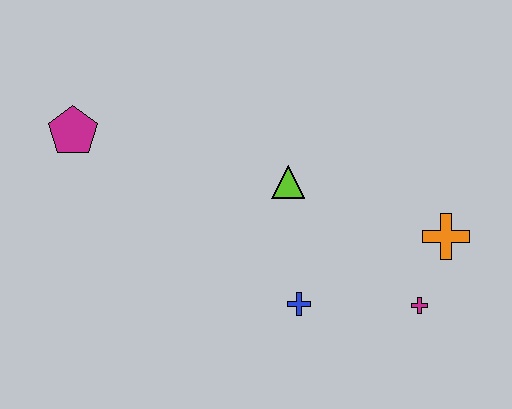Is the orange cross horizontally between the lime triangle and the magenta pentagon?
No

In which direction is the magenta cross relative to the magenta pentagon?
The magenta cross is to the right of the magenta pentagon.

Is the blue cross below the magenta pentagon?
Yes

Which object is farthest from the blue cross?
The magenta pentagon is farthest from the blue cross.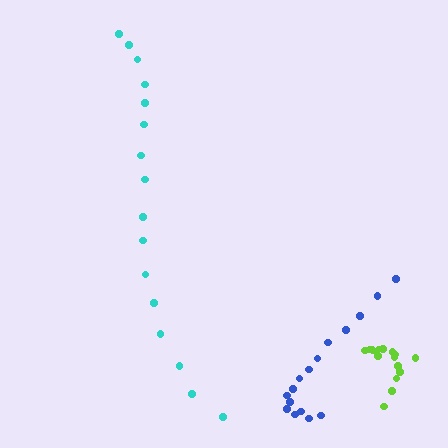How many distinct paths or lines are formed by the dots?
There are 3 distinct paths.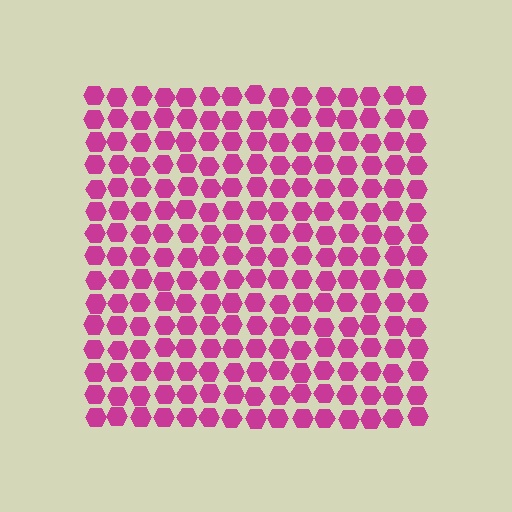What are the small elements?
The small elements are hexagons.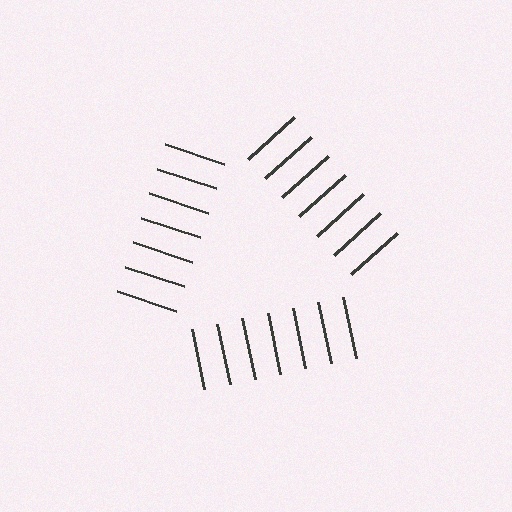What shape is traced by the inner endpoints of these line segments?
An illusory triangle — the line segments terminate on its edges but no continuous stroke is drawn.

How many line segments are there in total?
21 — 7 along each of the 3 edges.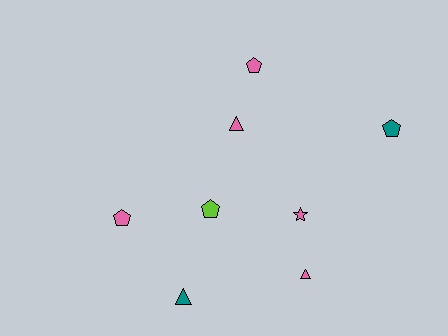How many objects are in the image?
There are 8 objects.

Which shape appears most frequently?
Pentagon, with 4 objects.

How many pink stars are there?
There is 1 pink star.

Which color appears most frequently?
Pink, with 5 objects.